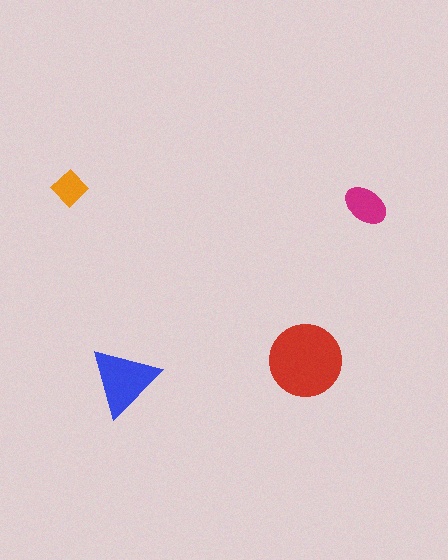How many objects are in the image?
There are 4 objects in the image.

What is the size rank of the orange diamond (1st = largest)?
4th.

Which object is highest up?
The orange diamond is topmost.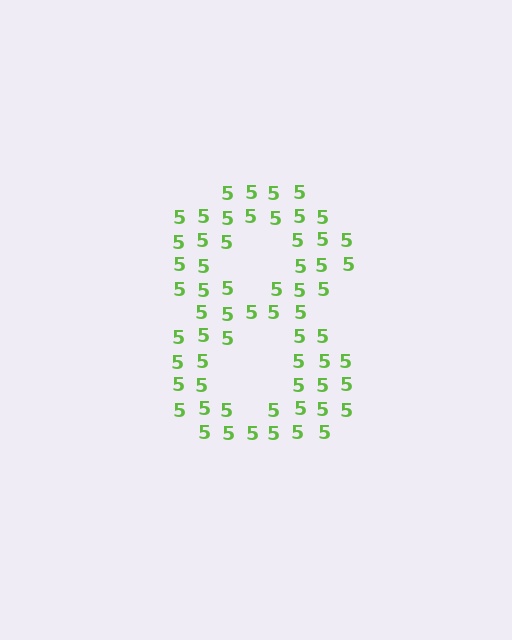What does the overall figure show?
The overall figure shows the digit 8.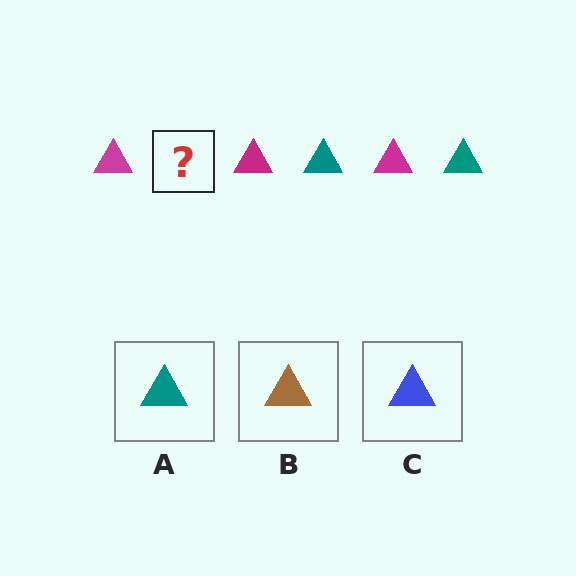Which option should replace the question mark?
Option A.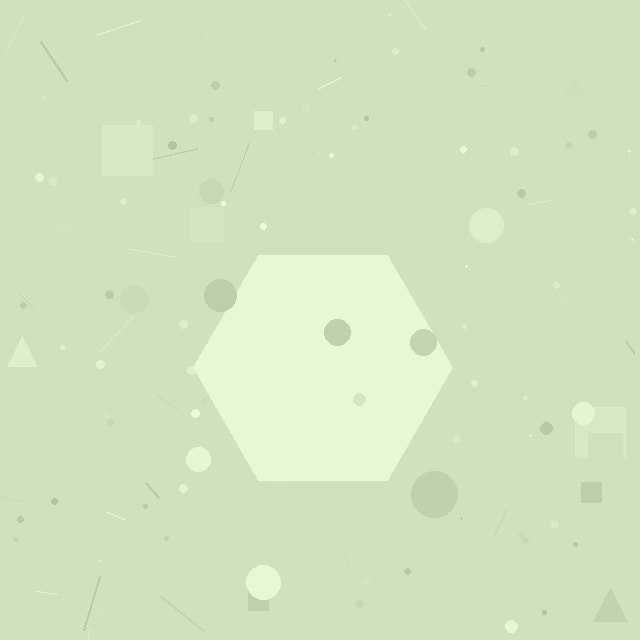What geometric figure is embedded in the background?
A hexagon is embedded in the background.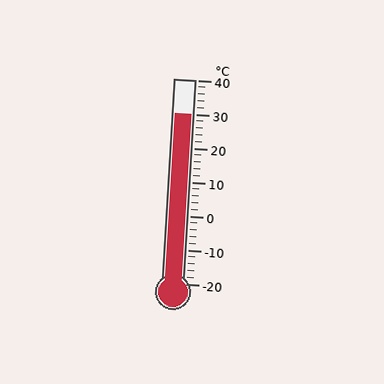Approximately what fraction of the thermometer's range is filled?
The thermometer is filled to approximately 85% of its range.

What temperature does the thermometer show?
The thermometer shows approximately 30°C.